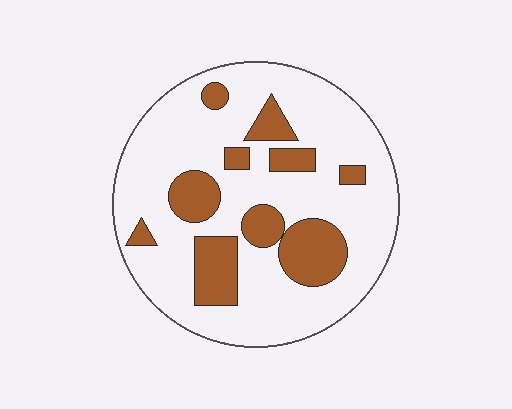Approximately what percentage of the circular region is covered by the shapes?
Approximately 25%.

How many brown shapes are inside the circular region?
10.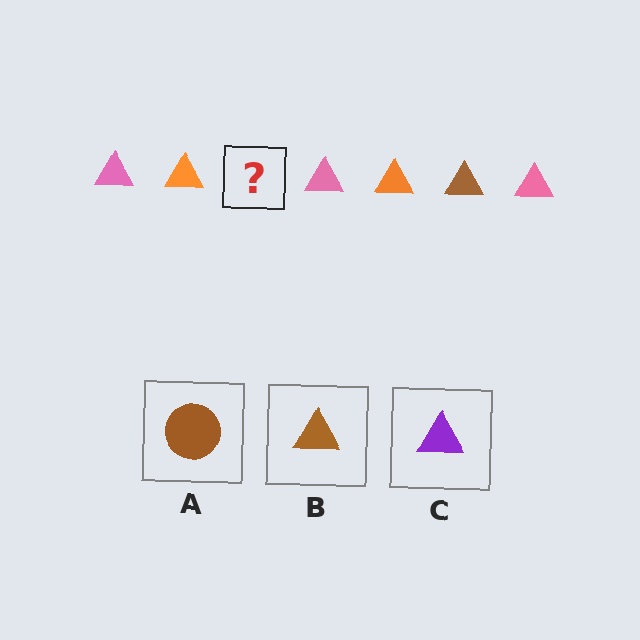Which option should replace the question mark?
Option B.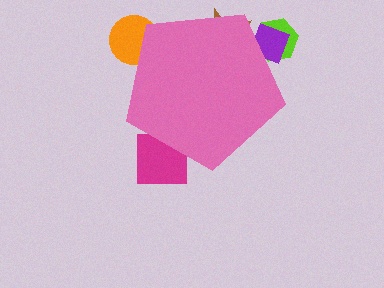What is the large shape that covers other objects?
A pink pentagon.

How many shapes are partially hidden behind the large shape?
5 shapes are partially hidden.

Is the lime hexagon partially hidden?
Yes, the lime hexagon is partially hidden behind the pink pentagon.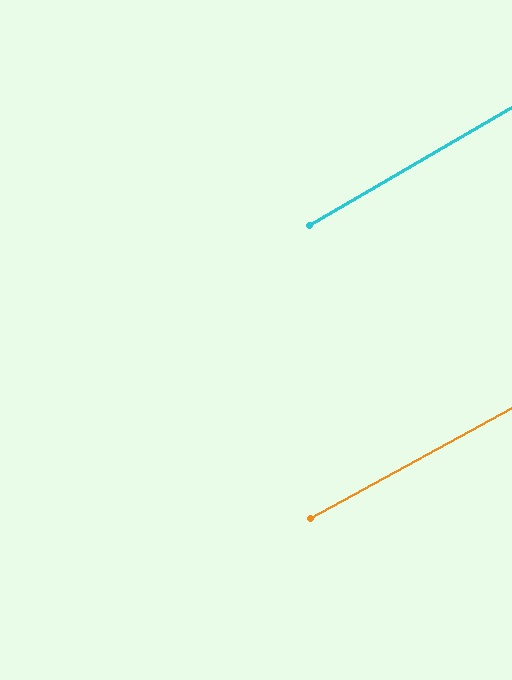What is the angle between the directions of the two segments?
Approximately 2 degrees.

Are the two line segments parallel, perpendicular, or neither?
Parallel — their directions differ by only 1.6°.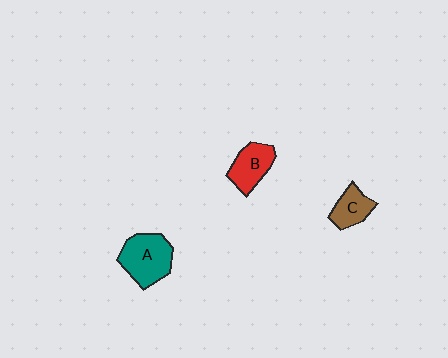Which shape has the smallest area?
Shape C (brown).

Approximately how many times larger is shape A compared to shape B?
Approximately 1.4 times.